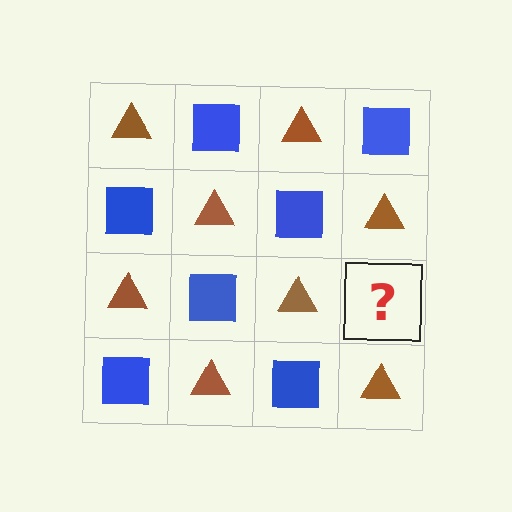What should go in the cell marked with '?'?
The missing cell should contain a blue square.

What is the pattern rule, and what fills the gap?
The rule is that it alternates brown triangle and blue square in a checkerboard pattern. The gap should be filled with a blue square.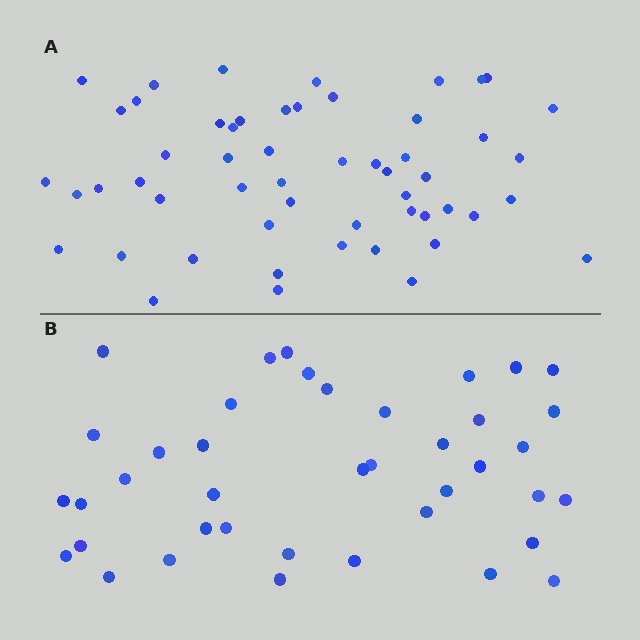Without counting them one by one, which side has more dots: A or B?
Region A (the top region) has more dots.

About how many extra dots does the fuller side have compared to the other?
Region A has approximately 15 more dots than region B.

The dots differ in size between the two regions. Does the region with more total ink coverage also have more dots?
No. Region B has more total ink coverage because its dots are larger, but region A actually contains more individual dots. Total area can be misleading — the number of items is what matters here.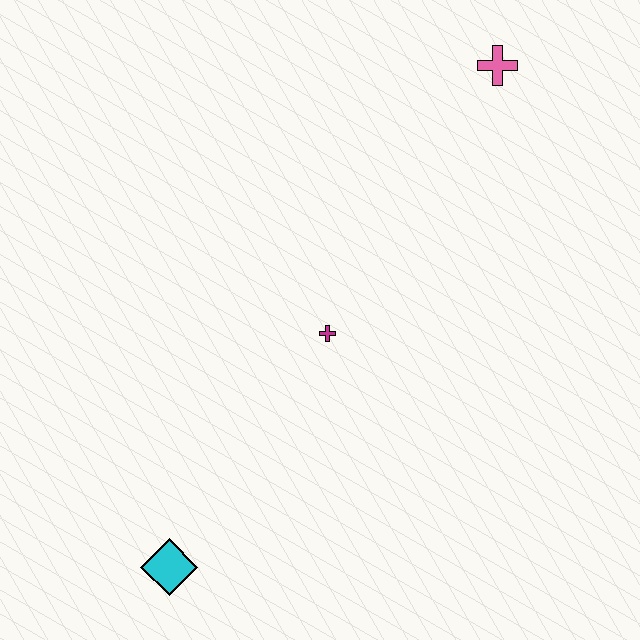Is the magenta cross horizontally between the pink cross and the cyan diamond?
Yes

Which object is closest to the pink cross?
The magenta cross is closest to the pink cross.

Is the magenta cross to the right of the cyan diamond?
Yes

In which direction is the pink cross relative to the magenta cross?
The pink cross is above the magenta cross.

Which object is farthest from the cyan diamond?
The pink cross is farthest from the cyan diamond.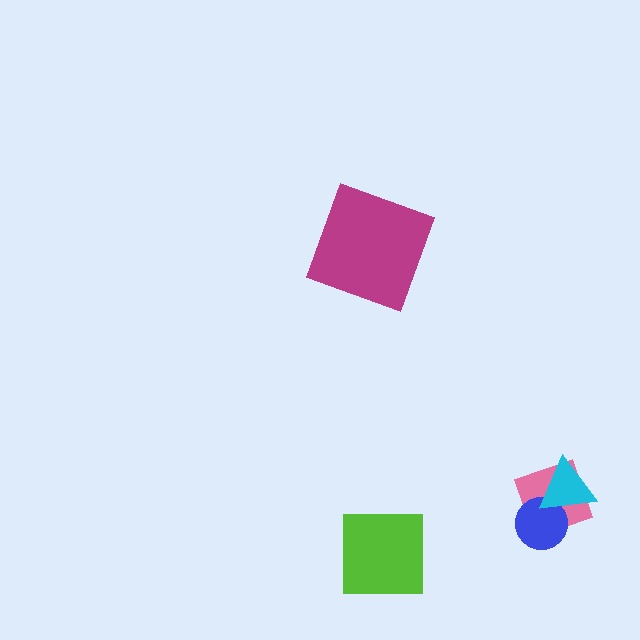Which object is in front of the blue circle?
The cyan triangle is in front of the blue circle.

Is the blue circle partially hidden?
Yes, it is partially covered by another shape.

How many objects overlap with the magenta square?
0 objects overlap with the magenta square.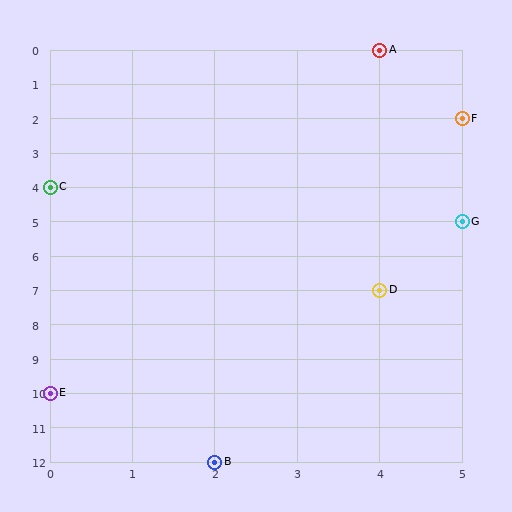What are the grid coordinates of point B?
Point B is at grid coordinates (2, 12).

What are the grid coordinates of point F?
Point F is at grid coordinates (5, 2).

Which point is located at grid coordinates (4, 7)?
Point D is at (4, 7).